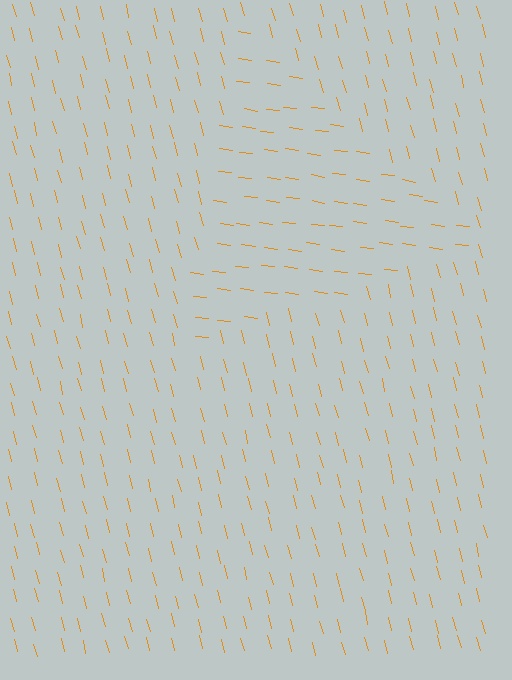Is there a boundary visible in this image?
Yes, there is a texture boundary formed by a change in line orientation.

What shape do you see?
I see a triangle.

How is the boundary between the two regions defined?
The boundary is defined purely by a change in line orientation (approximately 67 degrees difference). All lines are the same color and thickness.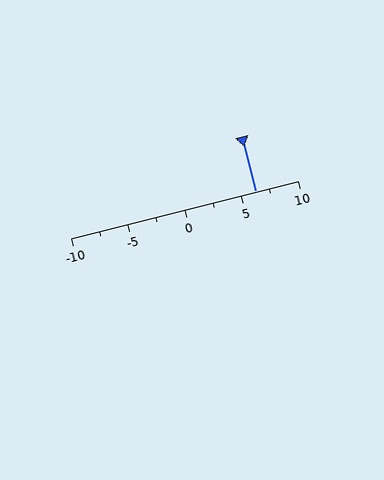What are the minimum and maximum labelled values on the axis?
The axis runs from -10 to 10.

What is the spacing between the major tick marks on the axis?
The major ticks are spaced 5 apart.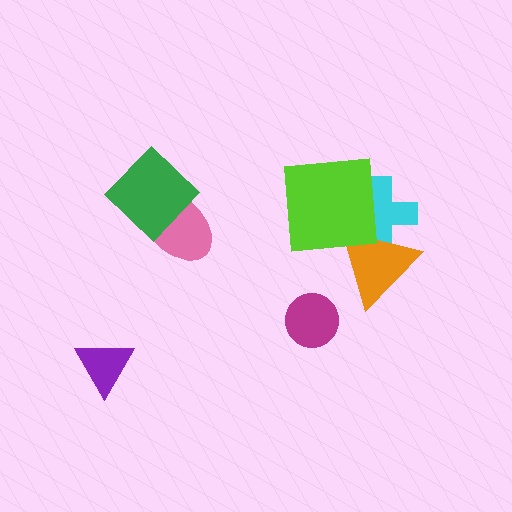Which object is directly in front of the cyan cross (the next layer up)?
The orange triangle is directly in front of the cyan cross.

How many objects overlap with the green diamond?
1 object overlaps with the green diamond.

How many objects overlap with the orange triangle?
2 objects overlap with the orange triangle.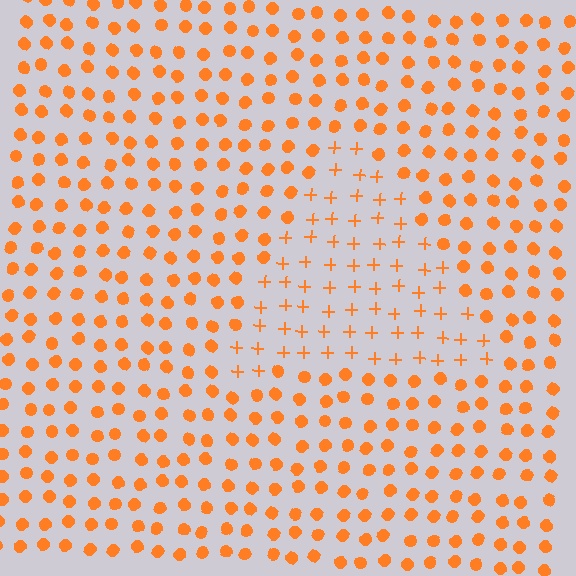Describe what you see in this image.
The image is filled with small orange elements arranged in a uniform grid. A triangle-shaped region contains plus signs, while the surrounding area contains circles. The boundary is defined purely by the change in element shape.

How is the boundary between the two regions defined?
The boundary is defined by a change in element shape: plus signs inside vs. circles outside. All elements share the same color and spacing.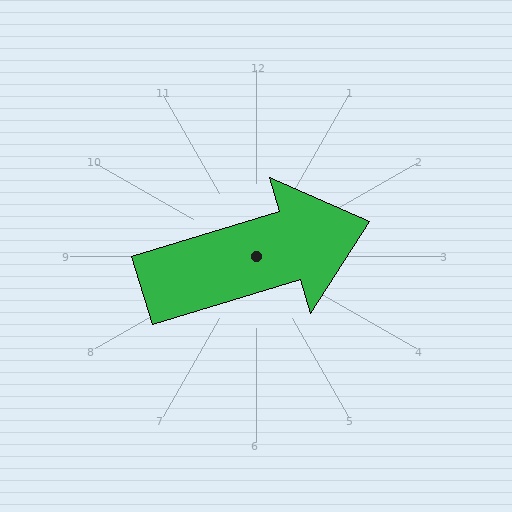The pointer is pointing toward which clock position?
Roughly 2 o'clock.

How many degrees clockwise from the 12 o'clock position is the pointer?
Approximately 73 degrees.